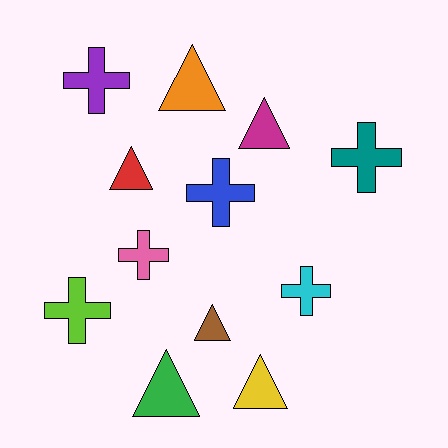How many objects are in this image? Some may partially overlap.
There are 12 objects.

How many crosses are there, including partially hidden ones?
There are 6 crosses.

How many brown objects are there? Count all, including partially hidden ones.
There is 1 brown object.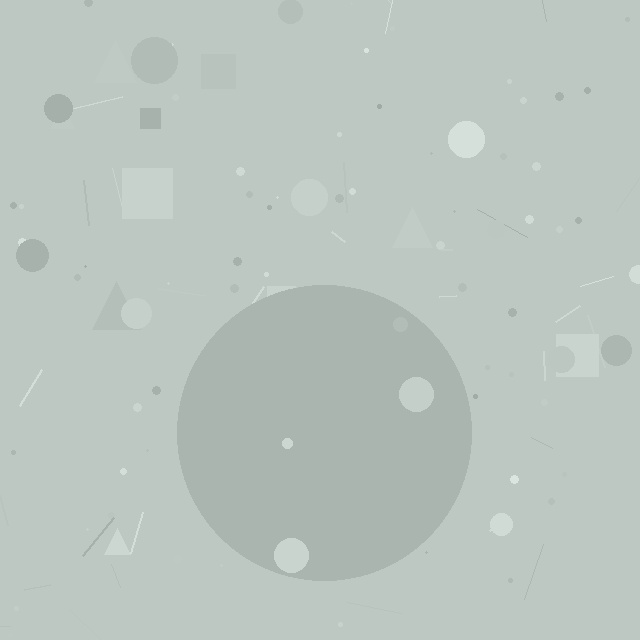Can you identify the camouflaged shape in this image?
The camouflaged shape is a circle.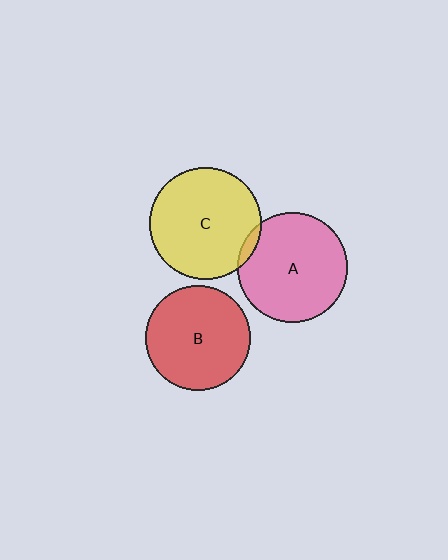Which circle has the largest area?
Circle C (yellow).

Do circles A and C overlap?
Yes.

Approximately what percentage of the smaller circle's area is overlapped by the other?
Approximately 5%.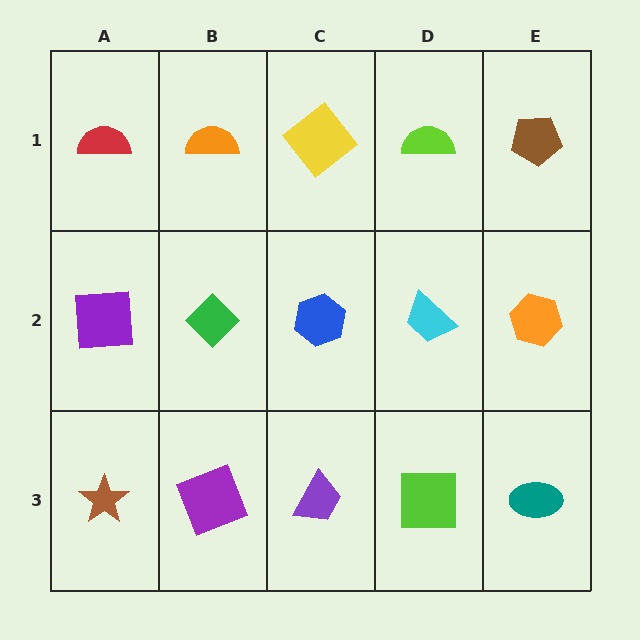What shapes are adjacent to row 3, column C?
A blue hexagon (row 2, column C), a purple square (row 3, column B), a lime square (row 3, column D).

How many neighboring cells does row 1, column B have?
3.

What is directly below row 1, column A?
A purple square.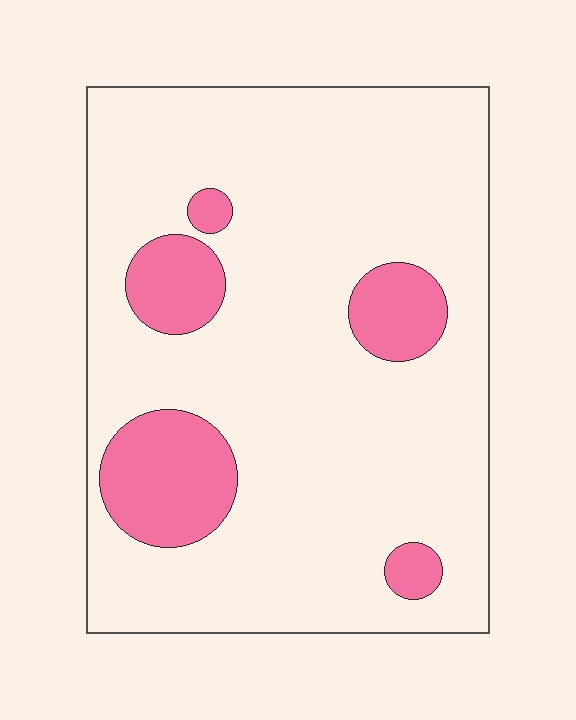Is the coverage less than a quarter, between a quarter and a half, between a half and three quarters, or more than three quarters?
Less than a quarter.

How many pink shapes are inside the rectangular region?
5.